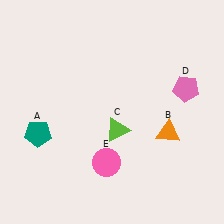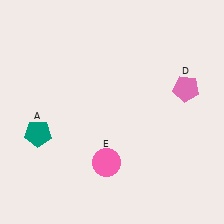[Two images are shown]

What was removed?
The orange triangle (B), the lime triangle (C) were removed in Image 2.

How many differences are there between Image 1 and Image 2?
There are 2 differences between the two images.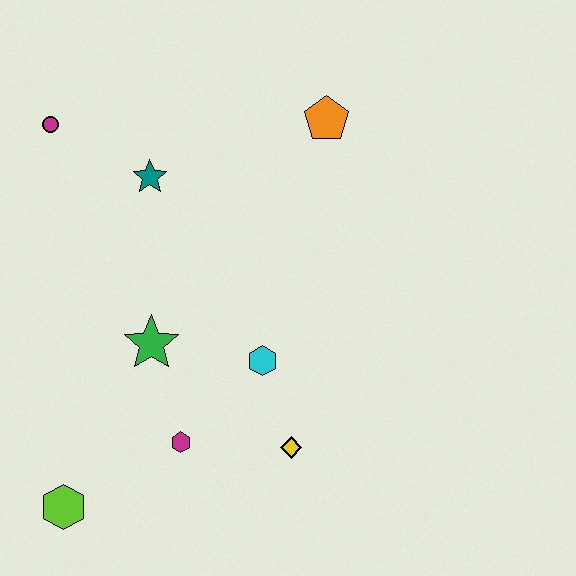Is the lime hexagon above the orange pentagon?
No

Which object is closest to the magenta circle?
The teal star is closest to the magenta circle.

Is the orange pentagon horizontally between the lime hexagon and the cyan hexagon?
No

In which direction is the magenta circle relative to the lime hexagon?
The magenta circle is above the lime hexagon.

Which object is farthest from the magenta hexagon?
The orange pentagon is farthest from the magenta hexagon.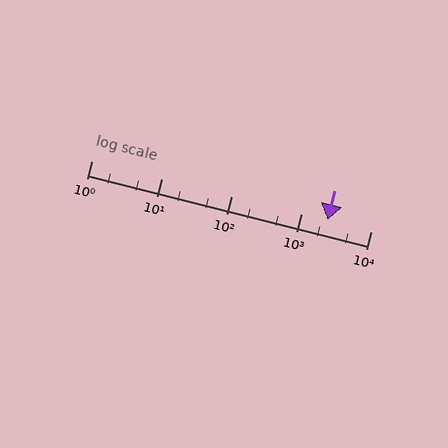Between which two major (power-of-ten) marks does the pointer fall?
The pointer is between 1000 and 10000.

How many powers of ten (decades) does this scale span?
The scale spans 4 decades, from 1 to 10000.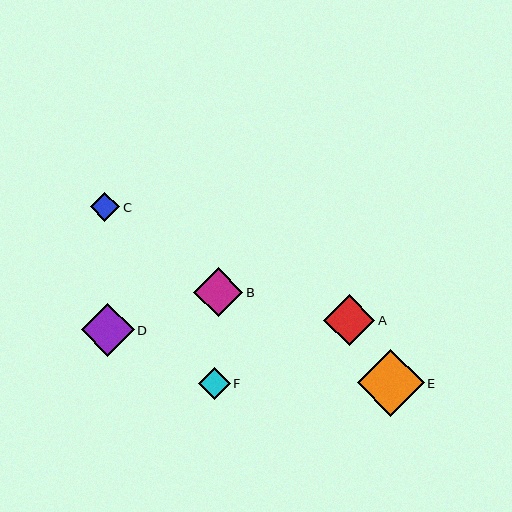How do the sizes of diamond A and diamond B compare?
Diamond A and diamond B are approximately the same size.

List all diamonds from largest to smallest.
From largest to smallest: E, D, A, B, F, C.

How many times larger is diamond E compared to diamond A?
Diamond E is approximately 1.3 times the size of diamond A.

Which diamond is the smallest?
Diamond C is the smallest with a size of approximately 29 pixels.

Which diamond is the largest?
Diamond E is the largest with a size of approximately 67 pixels.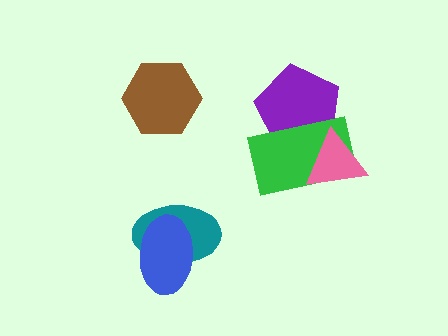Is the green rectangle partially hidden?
Yes, it is partially covered by another shape.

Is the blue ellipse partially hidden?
No, no other shape covers it.